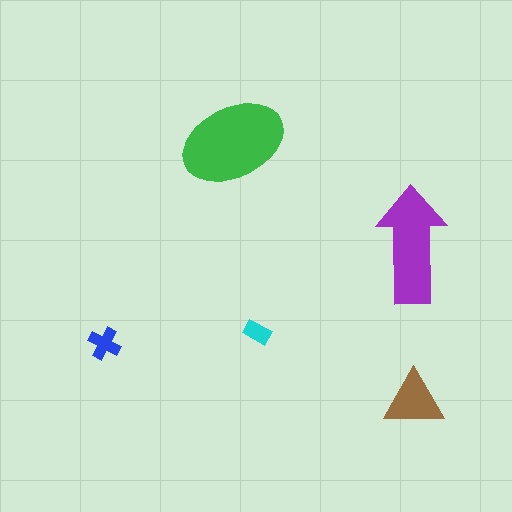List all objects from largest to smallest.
The green ellipse, the purple arrow, the brown triangle, the blue cross, the cyan rectangle.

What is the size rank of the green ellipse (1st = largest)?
1st.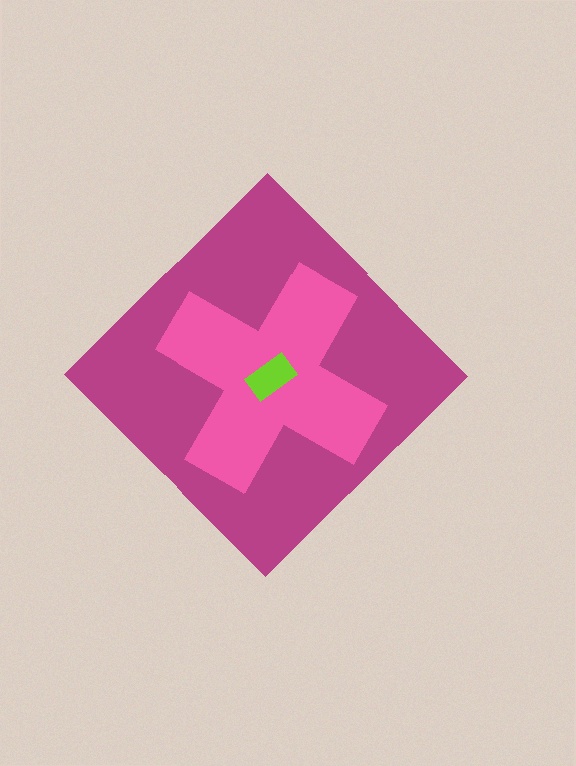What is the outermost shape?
The magenta diamond.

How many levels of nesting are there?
3.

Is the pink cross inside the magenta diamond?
Yes.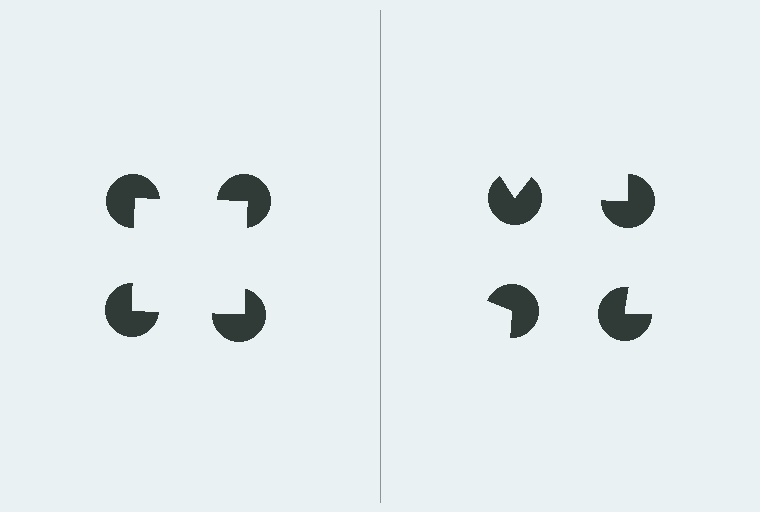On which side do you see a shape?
An illusory square appears on the left side. On the right side the wedge cuts are rotated, so no coherent shape forms.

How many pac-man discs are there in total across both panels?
8 — 4 on each side.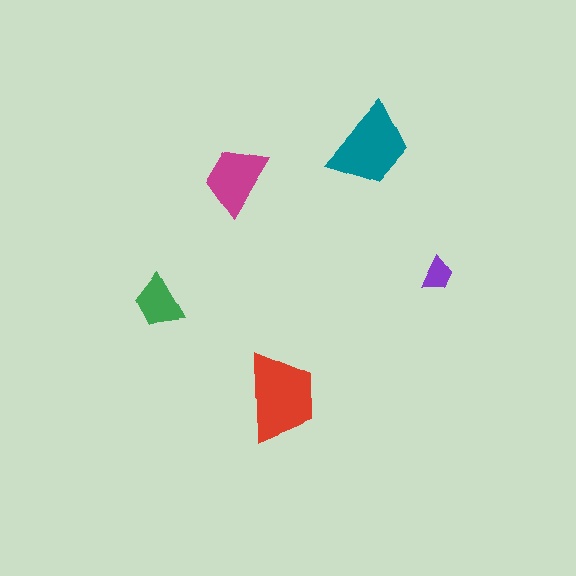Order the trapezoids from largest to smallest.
the red one, the teal one, the magenta one, the green one, the purple one.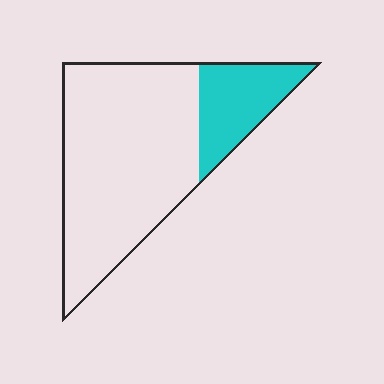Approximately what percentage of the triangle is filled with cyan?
Approximately 20%.